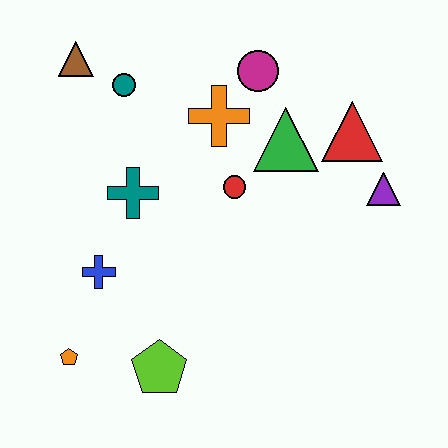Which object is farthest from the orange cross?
The orange pentagon is farthest from the orange cross.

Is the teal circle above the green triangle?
Yes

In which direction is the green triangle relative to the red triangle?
The green triangle is to the left of the red triangle.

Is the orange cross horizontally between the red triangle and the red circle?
No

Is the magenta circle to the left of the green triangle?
Yes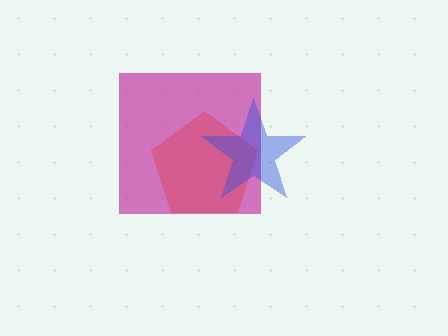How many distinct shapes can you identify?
There are 3 distinct shapes: an orange pentagon, a magenta square, a blue star.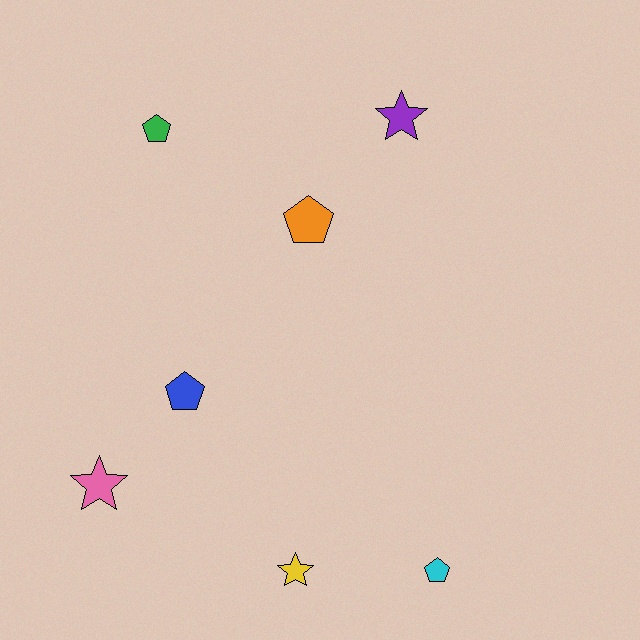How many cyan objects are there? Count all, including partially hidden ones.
There is 1 cyan object.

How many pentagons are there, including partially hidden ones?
There are 4 pentagons.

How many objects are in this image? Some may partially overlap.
There are 7 objects.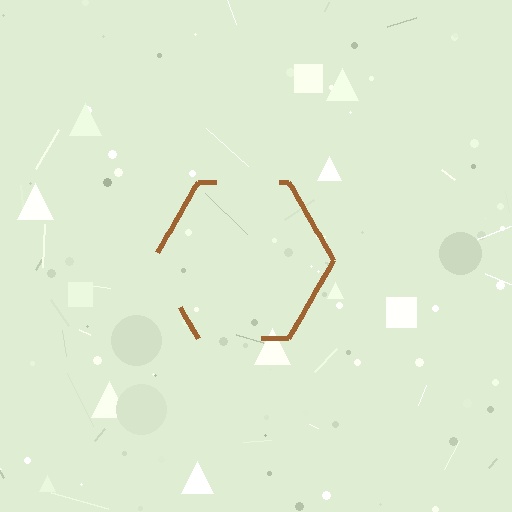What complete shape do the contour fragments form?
The contour fragments form a hexagon.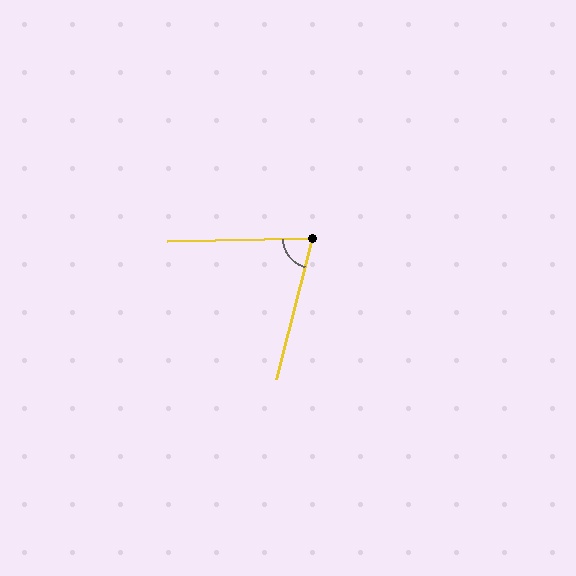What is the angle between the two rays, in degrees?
Approximately 75 degrees.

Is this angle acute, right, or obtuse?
It is acute.